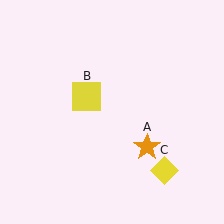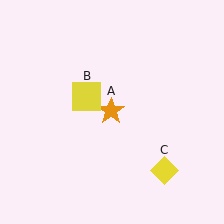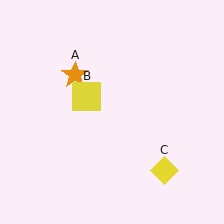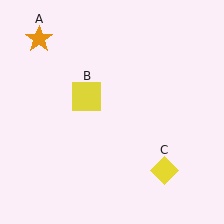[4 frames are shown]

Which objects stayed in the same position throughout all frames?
Yellow square (object B) and yellow diamond (object C) remained stationary.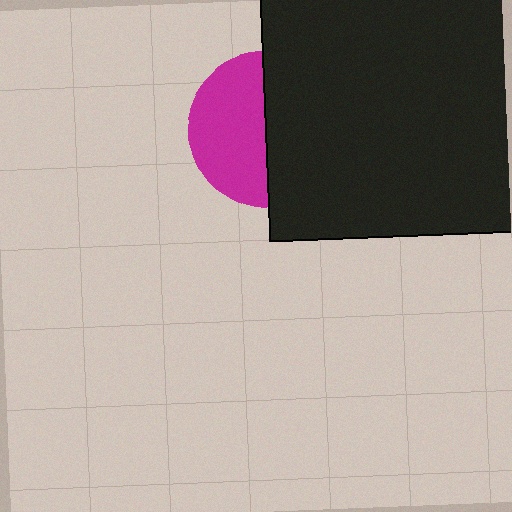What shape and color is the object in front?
The object in front is a black square.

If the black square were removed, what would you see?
You would see the complete magenta circle.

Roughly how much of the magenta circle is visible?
About half of it is visible (roughly 48%).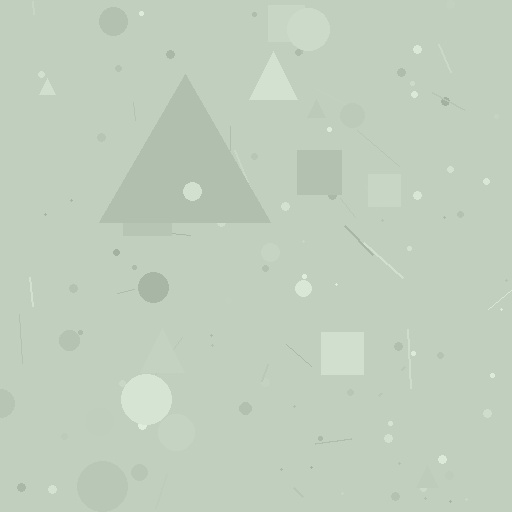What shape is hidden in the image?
A triangle is hidden in the image.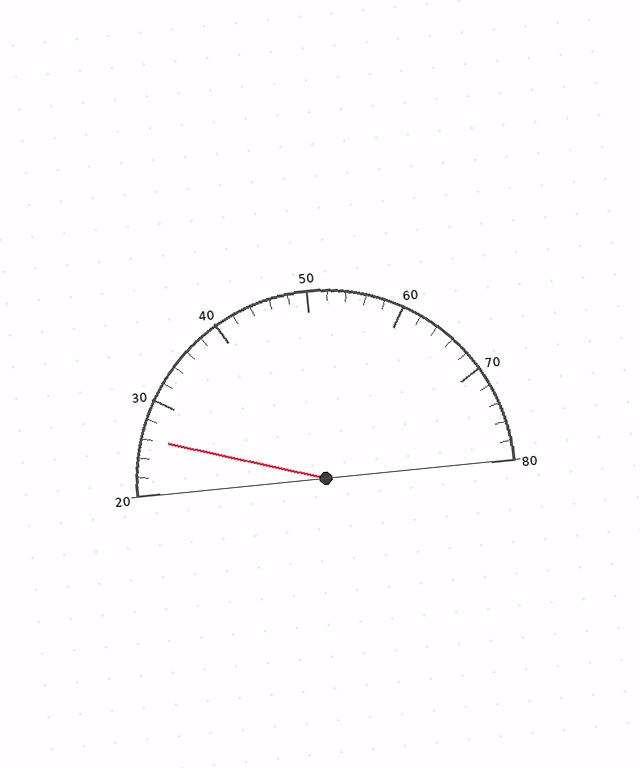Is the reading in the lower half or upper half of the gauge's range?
The reading is in the lower half of the range (20 to 80).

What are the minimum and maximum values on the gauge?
The gauge ranges from 20 to 80.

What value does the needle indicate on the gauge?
The needle indicates approximately 26.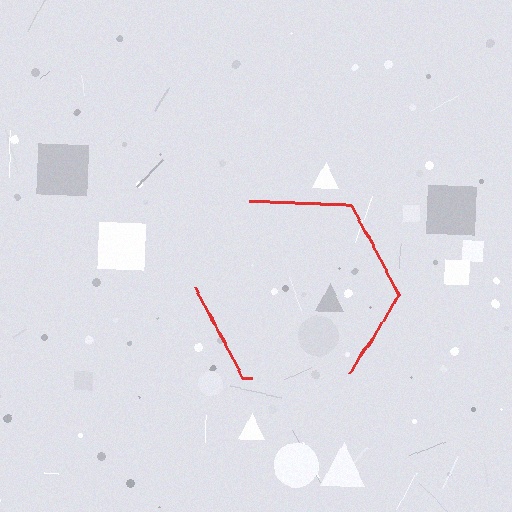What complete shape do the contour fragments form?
The contour fragments form a hexagon.